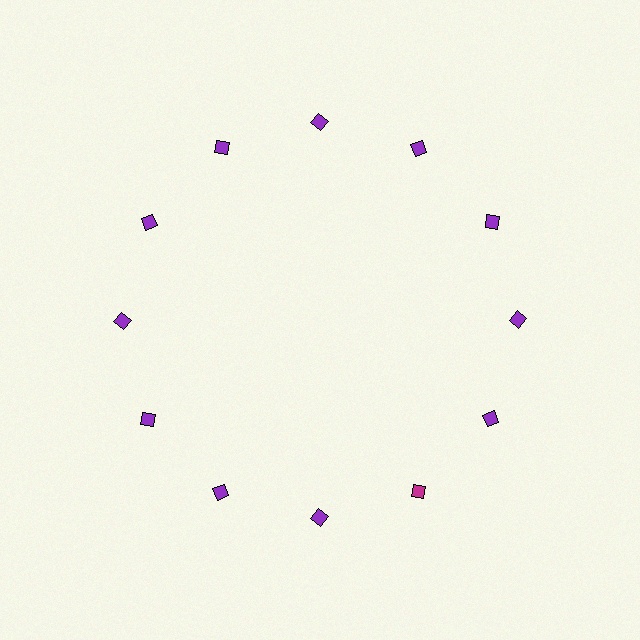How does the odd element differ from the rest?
It has a different color: magenta instead of purple.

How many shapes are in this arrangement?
There are 12 shapes arranged in a ring pattern.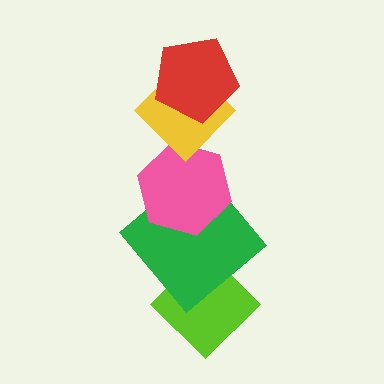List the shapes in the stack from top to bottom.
From top to bottom: the red pentagon, the yellow diamond, the pink hexagon, the green diamond, the lime diamond.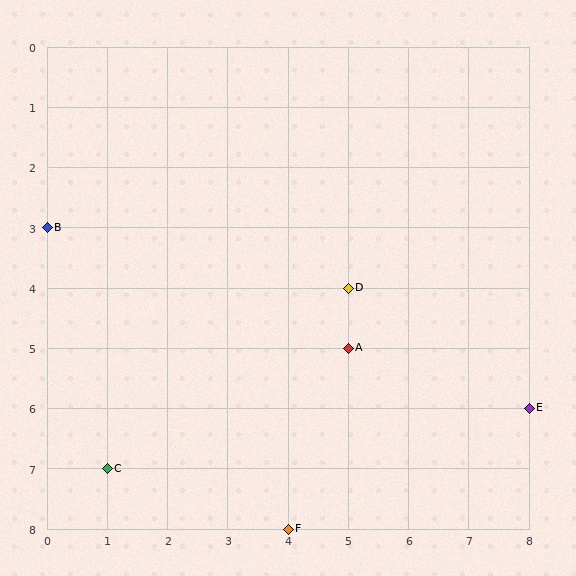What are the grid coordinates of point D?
Point D is at grid coordinates (5, 4).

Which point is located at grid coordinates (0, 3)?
Point B is at (0, 3).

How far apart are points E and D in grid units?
Points E and D are 3 columns and 2 rows apart (about 3.6 grid units diagonally).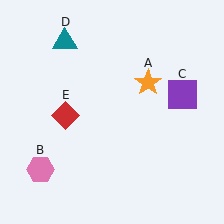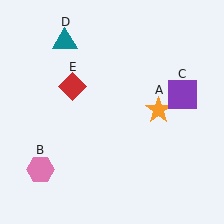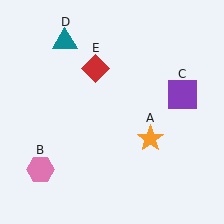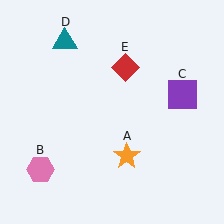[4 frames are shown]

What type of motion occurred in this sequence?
The orange star (object A), red diamond (object E) rotated clockwise around the center of the scene.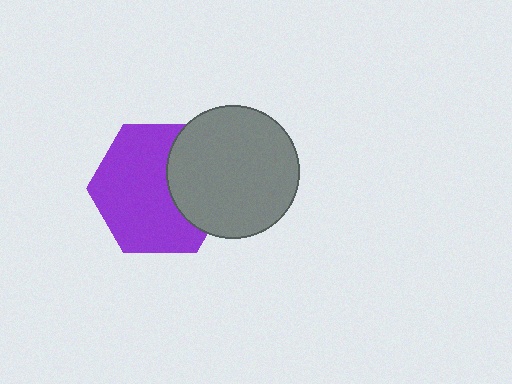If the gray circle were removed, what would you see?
You would see the complete purple hexagon.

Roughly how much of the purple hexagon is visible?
Most of it is visible (roughly 67%).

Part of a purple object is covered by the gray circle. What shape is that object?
It is a hexagon.